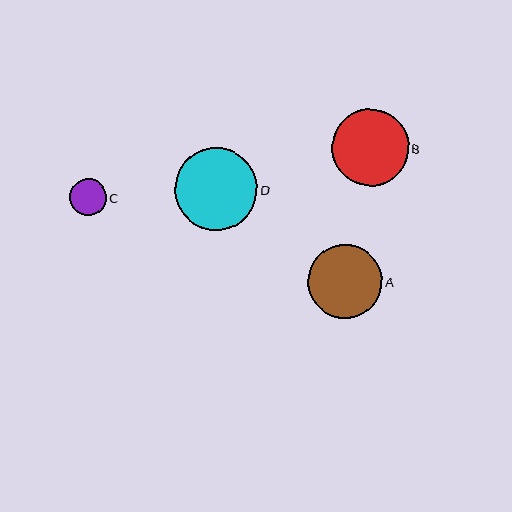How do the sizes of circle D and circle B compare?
Circle D and circle B are approximately the same size.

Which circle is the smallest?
Circle C is the smallest with a size of approximately 37 pixels.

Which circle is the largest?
Circle D is the largest with a size of approximately 83 pixels.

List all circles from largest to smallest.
From largest to smallest: D, B, A, C.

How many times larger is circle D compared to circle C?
Circle D is approximately 2.3 times the size of circle C.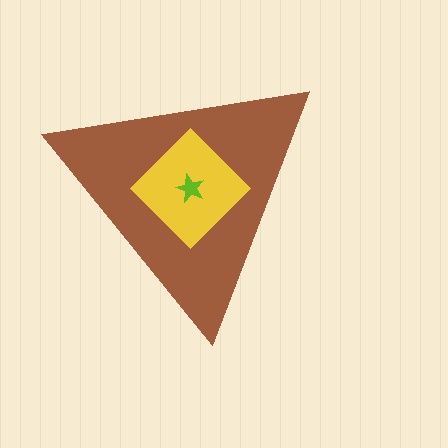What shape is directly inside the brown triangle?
The yellow diamond.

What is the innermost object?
The lime star.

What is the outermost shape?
The brown triangle.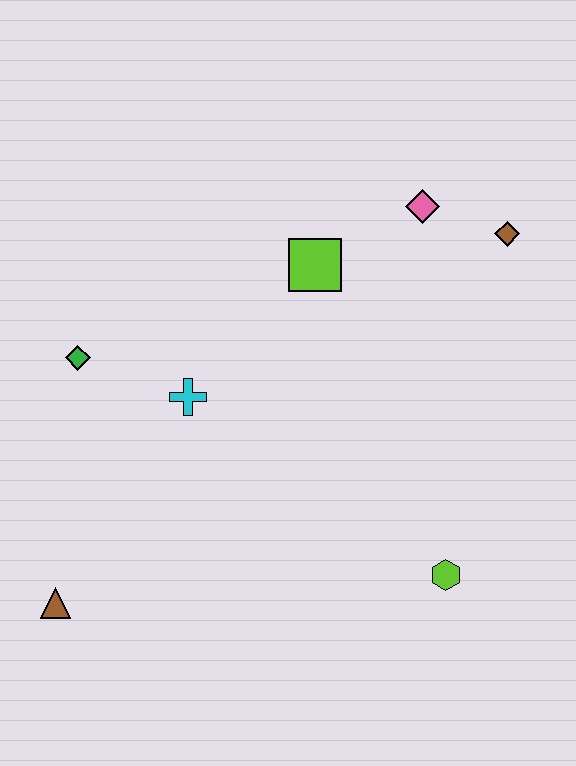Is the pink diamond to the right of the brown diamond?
No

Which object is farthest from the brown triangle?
The brown diamond is farthest from the brown triangle.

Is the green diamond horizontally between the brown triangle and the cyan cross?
Yes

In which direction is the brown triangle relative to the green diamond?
The brown triangle is below the green diamond.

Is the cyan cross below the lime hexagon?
No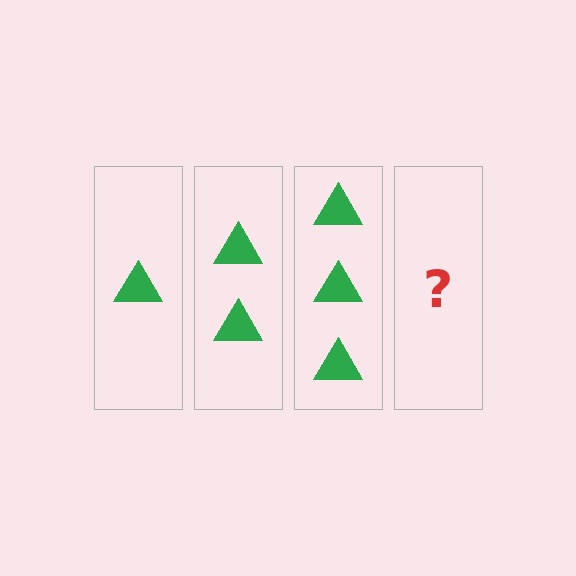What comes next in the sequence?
The next element should be 4 triangles.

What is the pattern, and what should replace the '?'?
The pattern is that each step adds one more triangle. The '?' should be 4 triangles.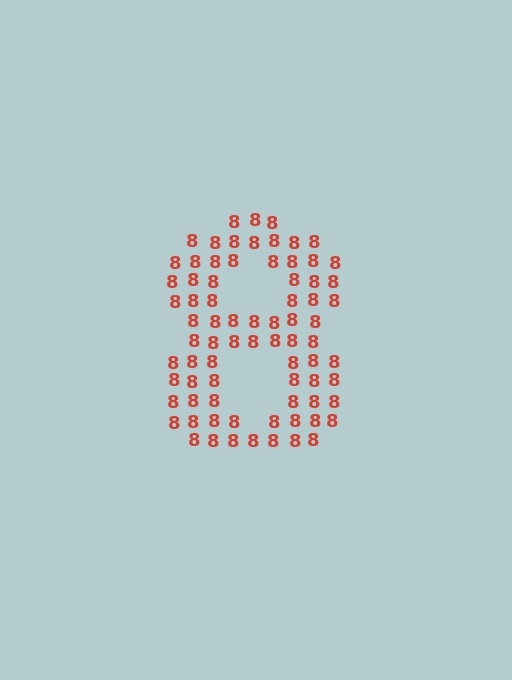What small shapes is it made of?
It is made of small digit 8's.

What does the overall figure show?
The overall figure shows the digit 8.